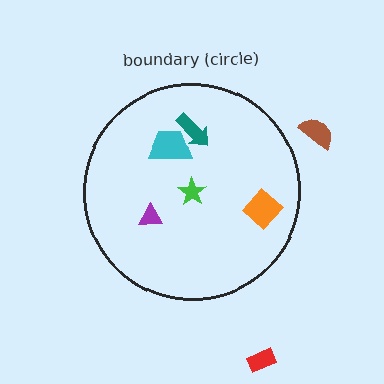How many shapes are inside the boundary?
5 inside, 2 outside.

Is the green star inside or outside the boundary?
Inside.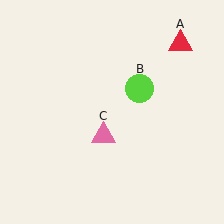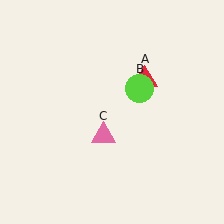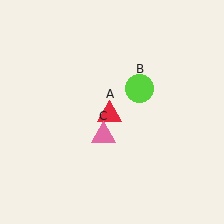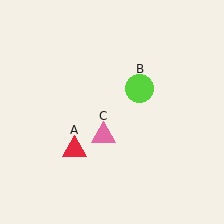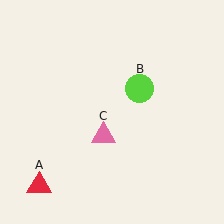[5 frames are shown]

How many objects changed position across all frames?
1 object changed position: red triangle (object A).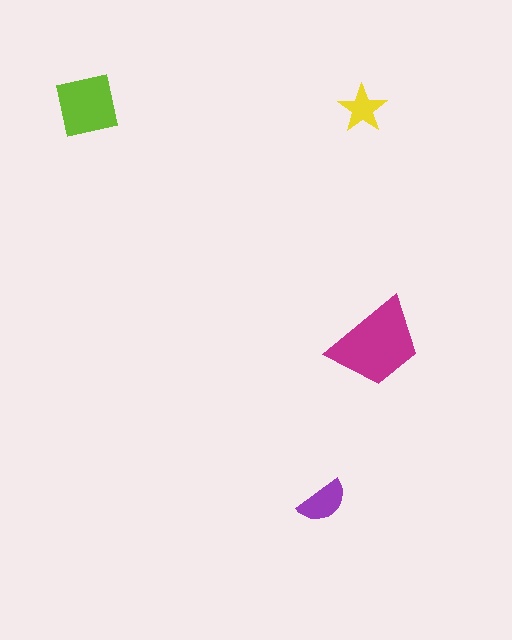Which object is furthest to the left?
The lime square is leftmost.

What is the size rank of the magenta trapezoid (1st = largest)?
1st.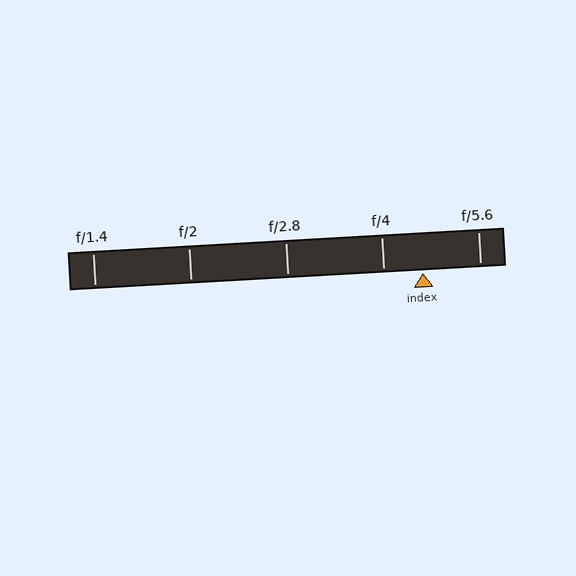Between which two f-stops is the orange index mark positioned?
The index mark is between f/4 and f/5.6.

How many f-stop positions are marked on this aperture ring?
There are 5 f-stop positions marked.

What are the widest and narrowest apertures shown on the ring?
The widest aperture shown is f/1.4 and the narrowest is f/5.6.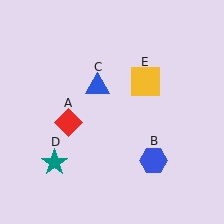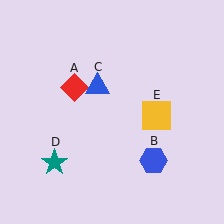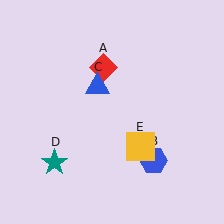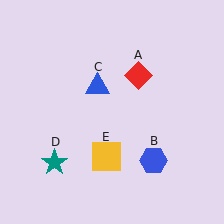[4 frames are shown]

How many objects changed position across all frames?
2 objects changed position: red diamond (object A), yellow square (object E).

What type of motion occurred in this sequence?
The red diamond (object A), yellow square (object E) rotated clockwise around the center of the scene.